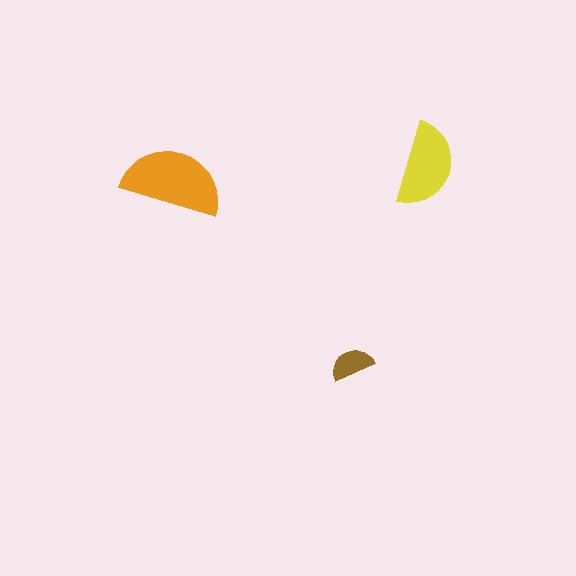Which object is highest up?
The yellow semicircle is topmost.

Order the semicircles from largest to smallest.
the orange one, the yellow one, the brown one.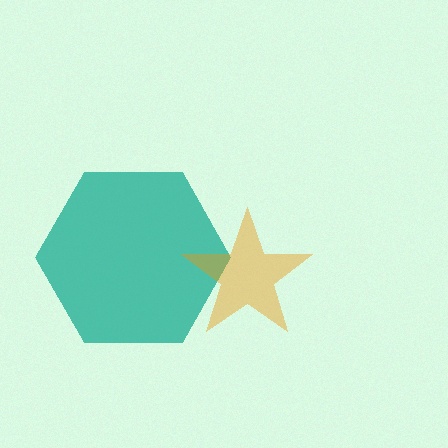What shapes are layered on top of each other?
The layered shapes are: a teal hexagon, an orange star.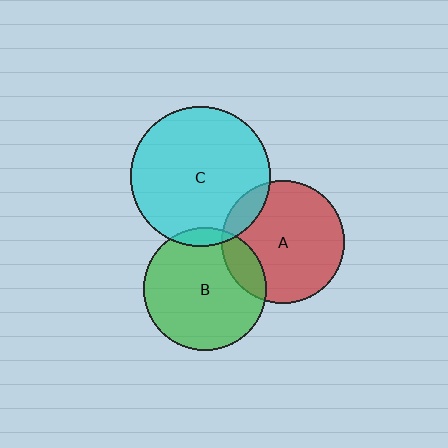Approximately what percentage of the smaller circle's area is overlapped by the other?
Approximately 15%.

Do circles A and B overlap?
Yes.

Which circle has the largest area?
Circle C (cyan).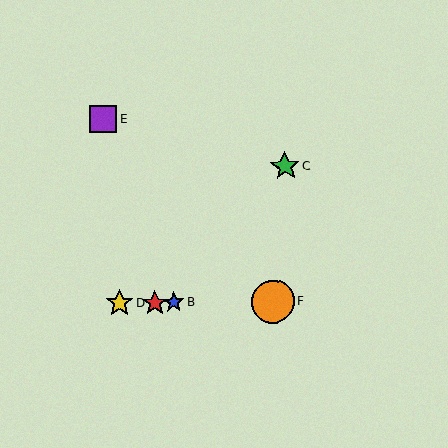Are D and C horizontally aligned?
No, D is at y≈303 and C is at y≈167.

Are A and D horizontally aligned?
Yes, both are at y≈303.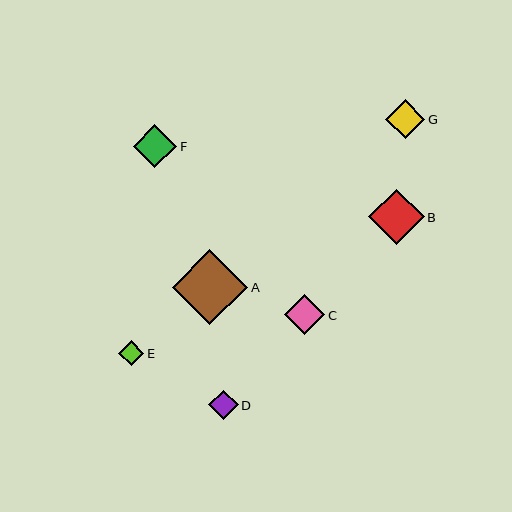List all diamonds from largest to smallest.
From largest to smallest: A, B, F, C, G, D, E.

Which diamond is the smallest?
Diamond E is the smallest with a size of approximately 25 pixels.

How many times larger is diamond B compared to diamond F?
Diamond B is approximately 1.3 times the size of diamond F.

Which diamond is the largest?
Diamond A is the largest with a size of approximately 75 pixels.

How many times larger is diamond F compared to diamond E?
Diamond F is approximately 1.7 times the size of diamond E.